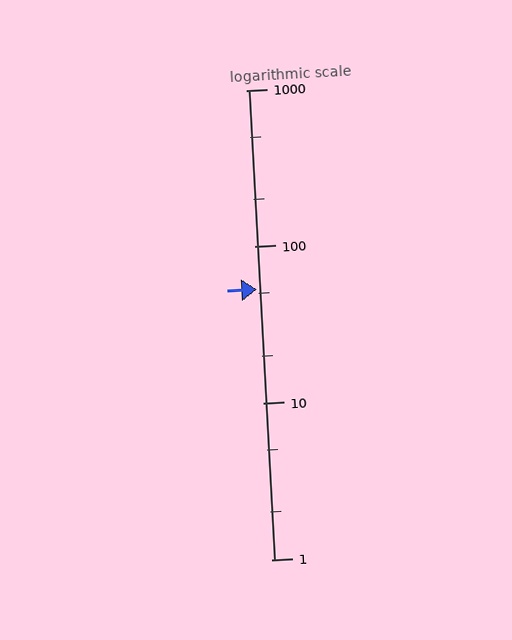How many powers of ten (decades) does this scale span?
The scale spans 3 decades, from 1 to 1000.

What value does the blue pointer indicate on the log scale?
The pointer indicates approximately 53.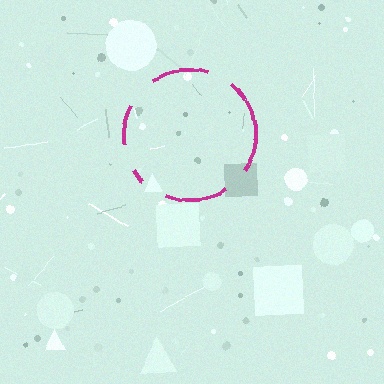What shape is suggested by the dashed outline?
The dashed outline suggests a circle.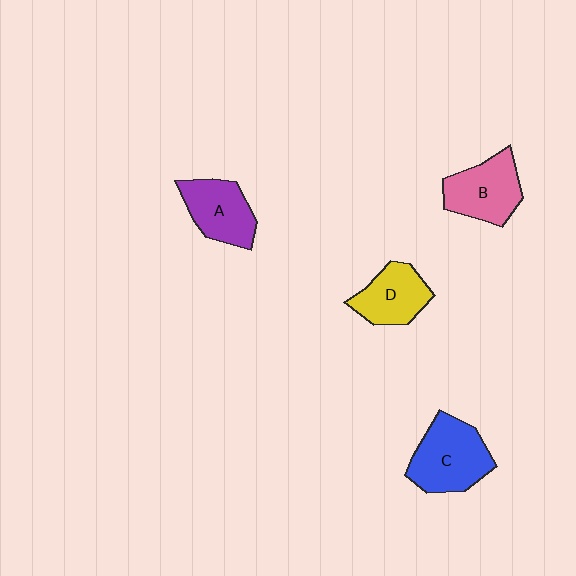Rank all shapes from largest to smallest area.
From largest to smallest: C (blue), B (pink), A (purple), D (yellow).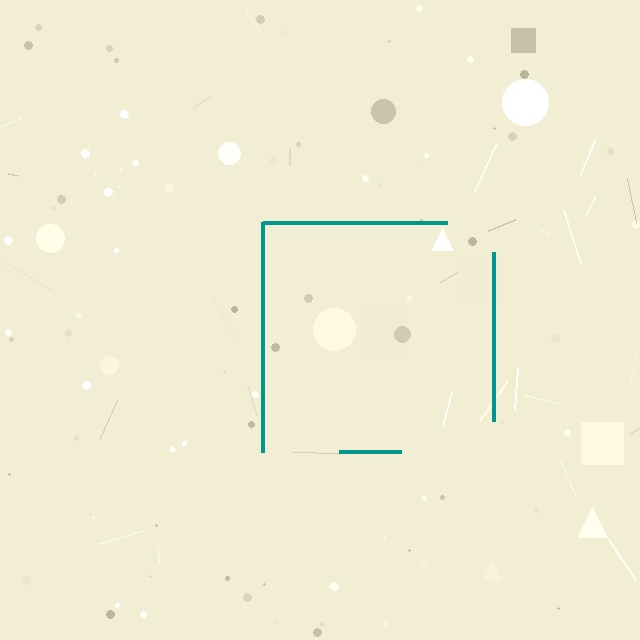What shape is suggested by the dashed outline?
The dashed outline suggests a square.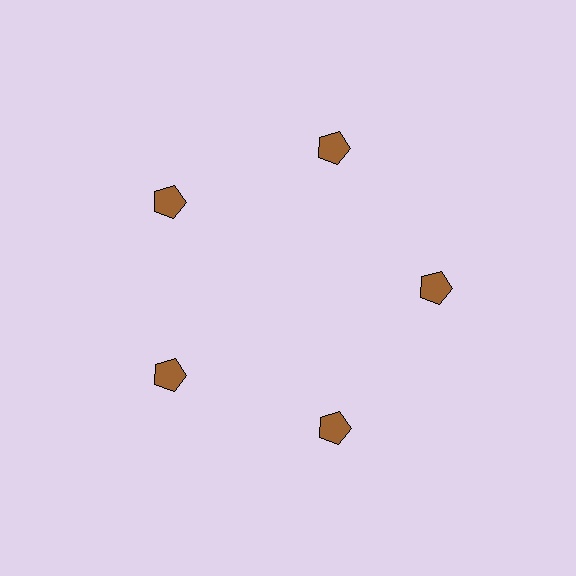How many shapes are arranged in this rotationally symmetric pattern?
There are 5 shapes, arranged in 5 groups of 1.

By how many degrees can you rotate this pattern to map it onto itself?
The pattern maps onto itself every 72 degrees of rotation.